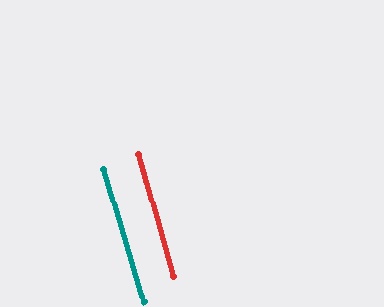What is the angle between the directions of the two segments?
Approximately 1 degree.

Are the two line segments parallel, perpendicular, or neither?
Parallel — their directions differ by only 0.8°.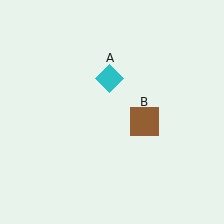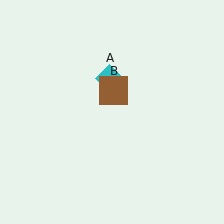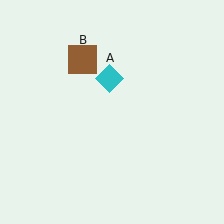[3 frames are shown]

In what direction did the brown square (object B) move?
The brown square (object B) moved up and to the left.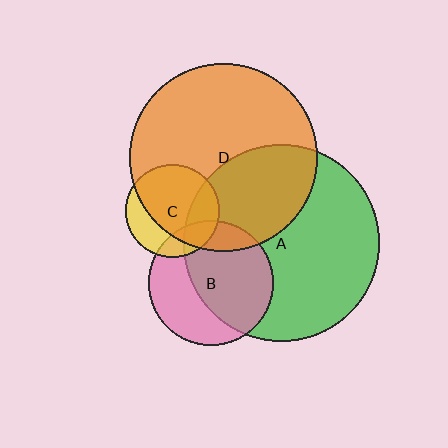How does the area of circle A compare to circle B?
Approximately 2.5 times.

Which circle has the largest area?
Circle A (green).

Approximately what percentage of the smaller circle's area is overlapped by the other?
Approximately 70%.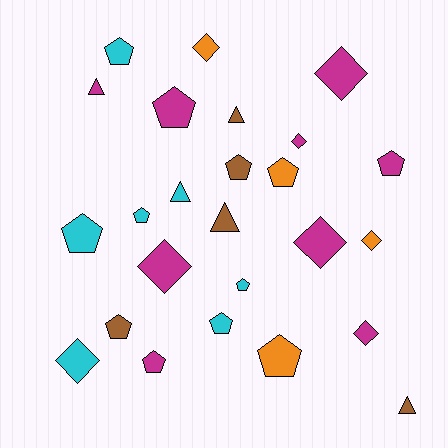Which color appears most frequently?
Magenta, with 9 objects.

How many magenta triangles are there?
There is 1 magenta triangle.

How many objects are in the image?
There are 25 objects.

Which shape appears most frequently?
Pentagon, with 12 objects.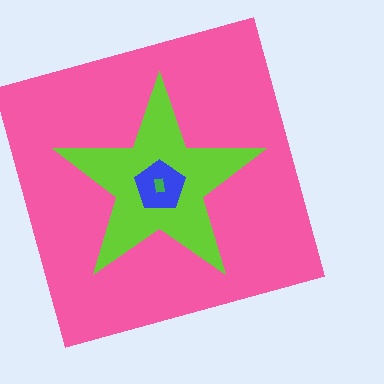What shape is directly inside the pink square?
The lime star.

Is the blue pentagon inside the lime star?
Yes.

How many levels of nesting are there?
4.